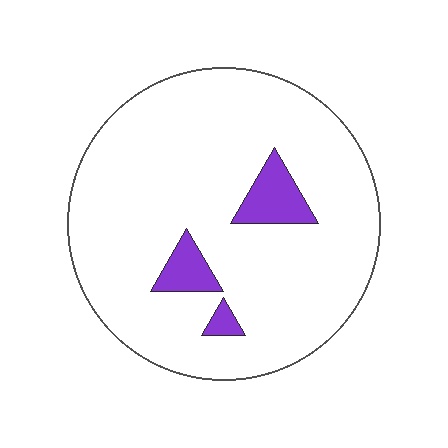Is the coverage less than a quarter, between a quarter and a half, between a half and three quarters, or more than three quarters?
Less than a quarter.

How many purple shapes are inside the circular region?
3.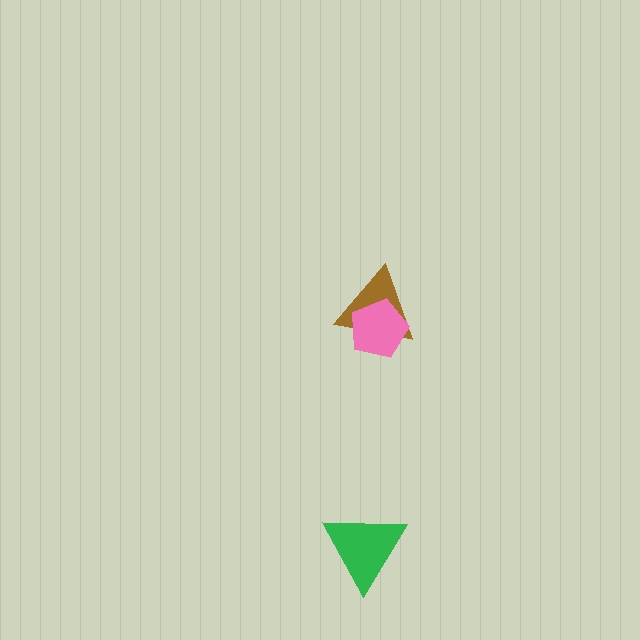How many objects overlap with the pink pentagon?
1 object overlaps with the pink pentagon.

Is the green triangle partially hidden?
No, no other shape covers it.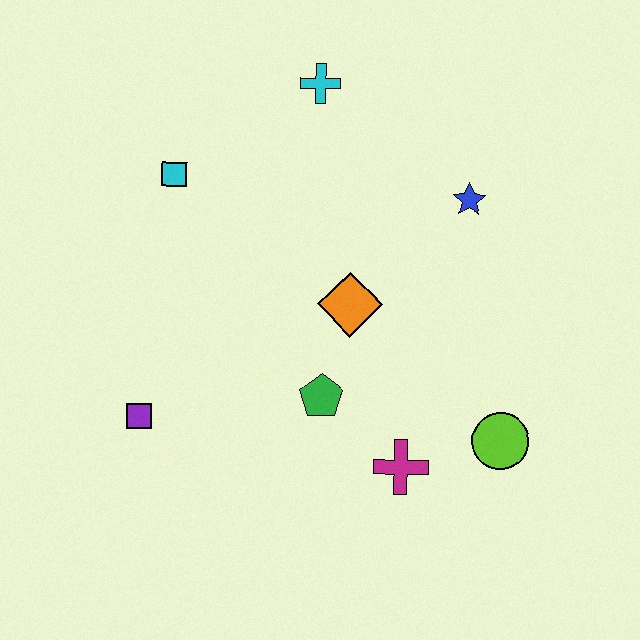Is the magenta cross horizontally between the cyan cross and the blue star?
Yes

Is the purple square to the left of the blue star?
Yes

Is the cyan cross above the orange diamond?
Yes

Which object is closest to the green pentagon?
The orange diamond is closest to the green pentagon.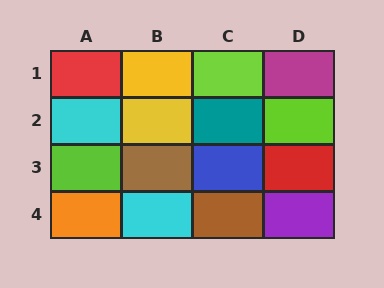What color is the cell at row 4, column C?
Brown.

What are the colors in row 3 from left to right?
Lime, brown, blue, red.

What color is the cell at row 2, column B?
Yellow.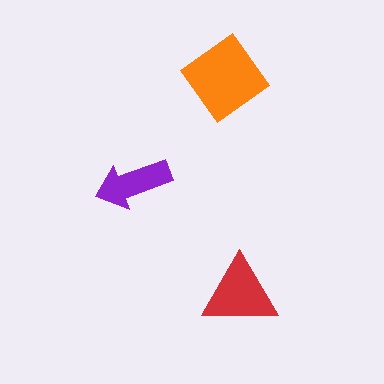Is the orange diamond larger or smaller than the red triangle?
Larger.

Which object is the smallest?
The purple arrow.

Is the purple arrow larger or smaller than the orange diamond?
Smaller.